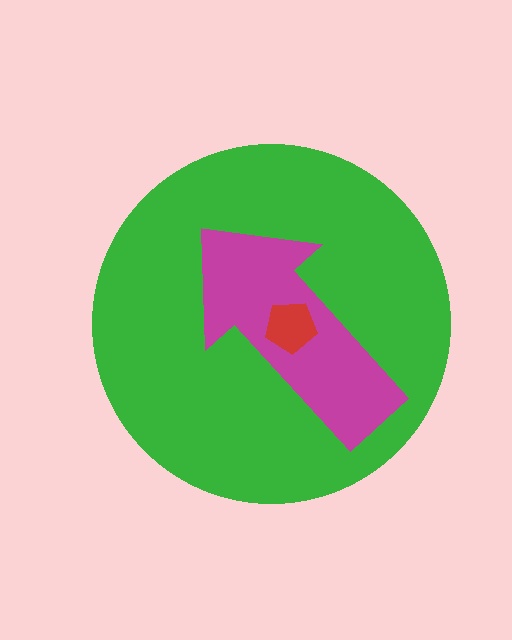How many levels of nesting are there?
3.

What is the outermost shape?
The green circle.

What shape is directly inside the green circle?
The magenta arrow.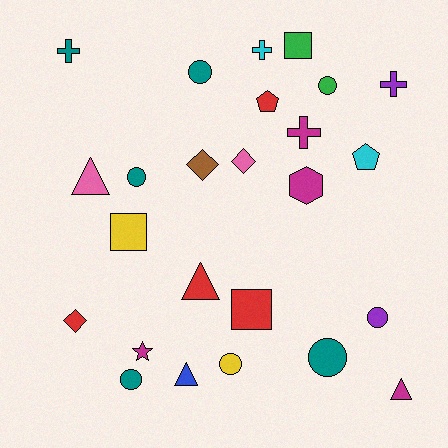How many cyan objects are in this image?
There are 2 cyan objects.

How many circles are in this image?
There are 7 circles.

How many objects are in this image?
There are 25 objects.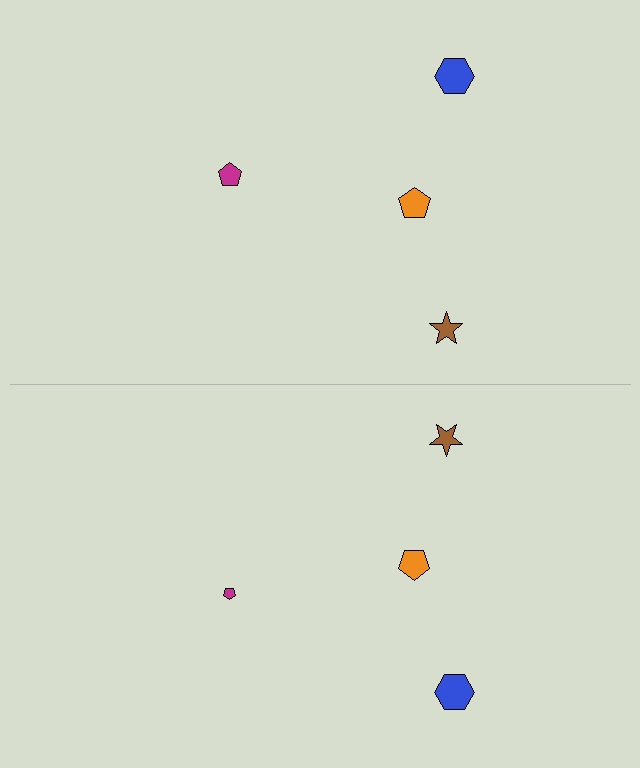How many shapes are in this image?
There are 8 shapes in this image.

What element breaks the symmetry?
The magenta pentagon on the bottom side has a different size than its mirror counterpart.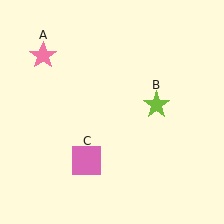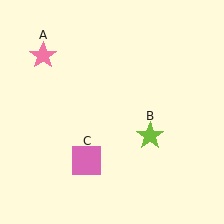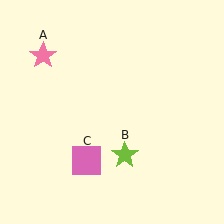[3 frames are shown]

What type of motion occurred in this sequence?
The lime star (object B) rotated clockwise around the center of the scene.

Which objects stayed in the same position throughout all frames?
Pink star (object A) and pink square (object C) remained stationary.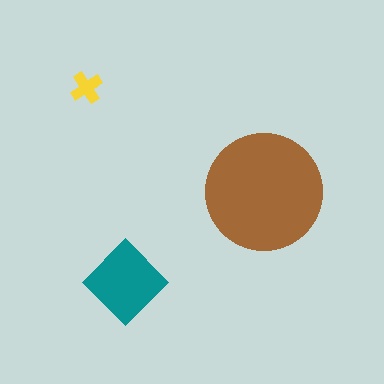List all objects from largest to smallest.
The brown circle, the teal diamond, the yellow cross.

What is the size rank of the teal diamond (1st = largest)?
2nd.